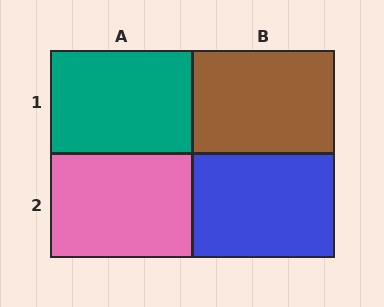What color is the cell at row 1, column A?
Teal.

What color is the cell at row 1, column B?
Brown.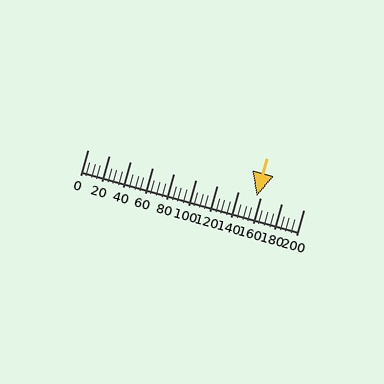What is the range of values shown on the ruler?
The ruler shows values from 0 to 200.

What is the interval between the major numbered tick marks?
The major tick marks are spaced 20 units apart.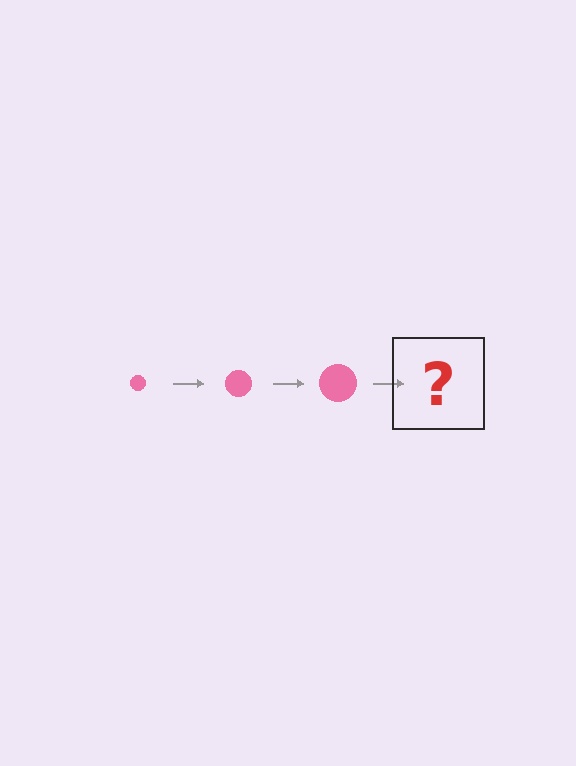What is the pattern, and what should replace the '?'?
The pattern is that the circle gets progressively larger each step. The '?' should be a pink circle, larger than the previous one.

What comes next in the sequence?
The next element should be a pink circle, larger than the previous one.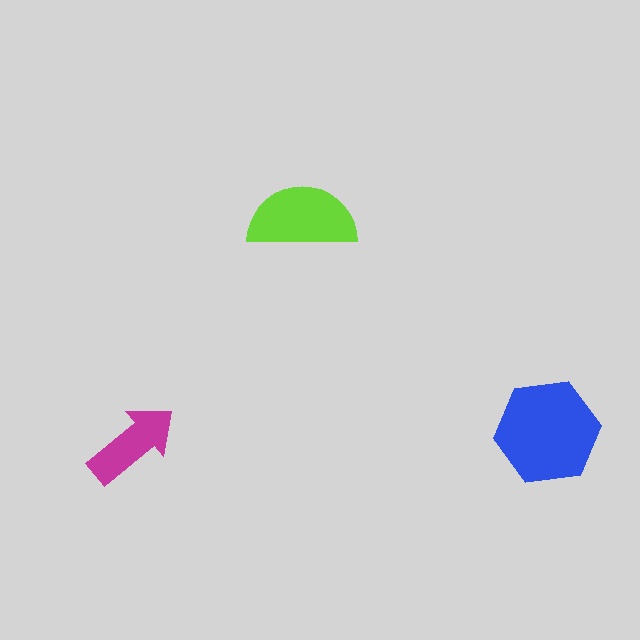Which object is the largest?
The blue hexagon.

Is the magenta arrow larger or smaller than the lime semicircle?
Smaller.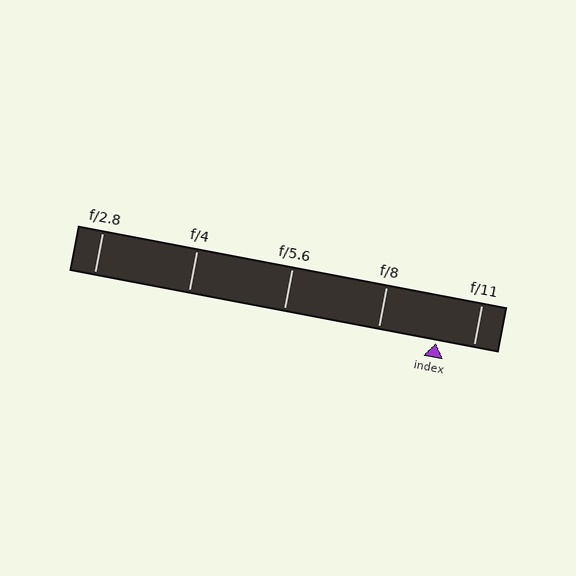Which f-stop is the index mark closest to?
The index mark is closest to f/11.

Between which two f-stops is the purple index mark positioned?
The index mark is between f/8 and f/11.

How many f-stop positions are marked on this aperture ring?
There are 5 f-stop positions marked.